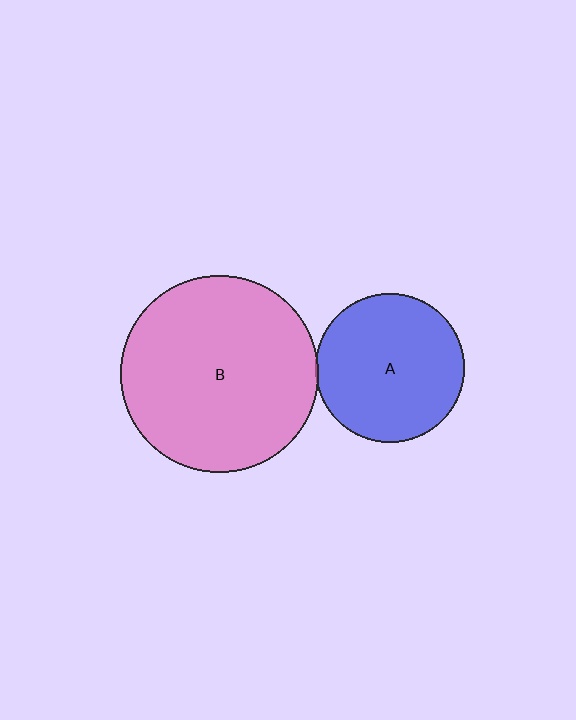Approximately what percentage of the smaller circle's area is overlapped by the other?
Approximately 5%.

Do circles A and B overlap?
Yes.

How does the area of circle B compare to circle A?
Approximately 1.8 times.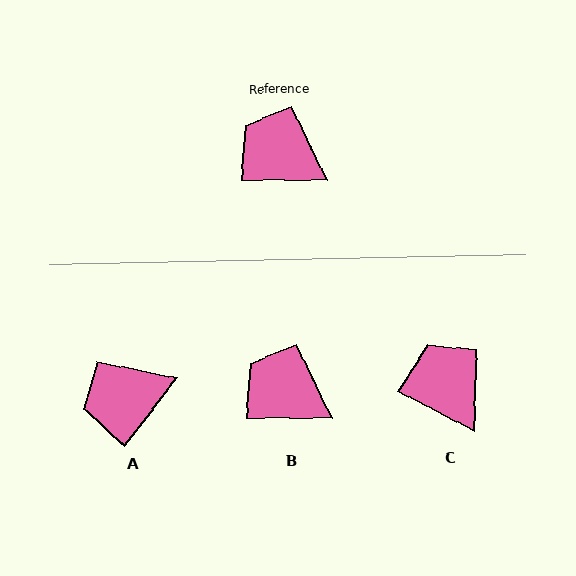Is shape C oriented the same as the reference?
No, it is off by about 28 degrees.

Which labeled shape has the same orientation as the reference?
B.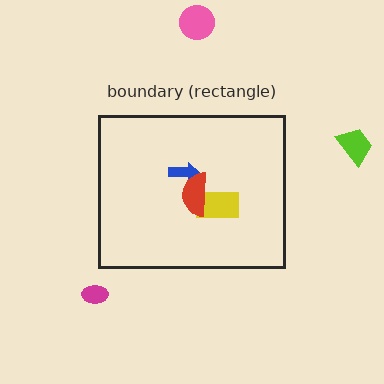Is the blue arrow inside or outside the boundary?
Inside.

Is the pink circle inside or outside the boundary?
Outside.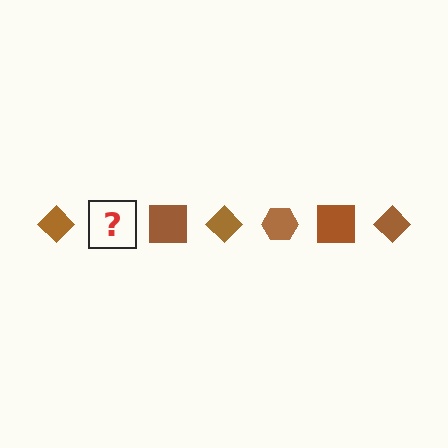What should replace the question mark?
The question mark should be replaced with a brown hexagon.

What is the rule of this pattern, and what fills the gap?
The rule is that the pattern cycles through diamond, hexagon, square shapes in brown. The gap should be filled with a brown hexagon.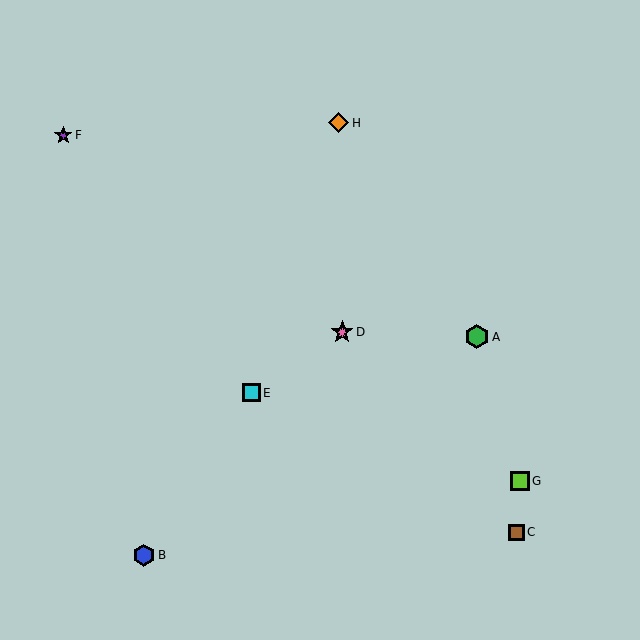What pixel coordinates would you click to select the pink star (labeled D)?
Click at (342, 332) to select the pink star D.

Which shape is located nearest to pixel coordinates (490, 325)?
The green hexagon (labeled A) at (477, 337) is nearest to that location.